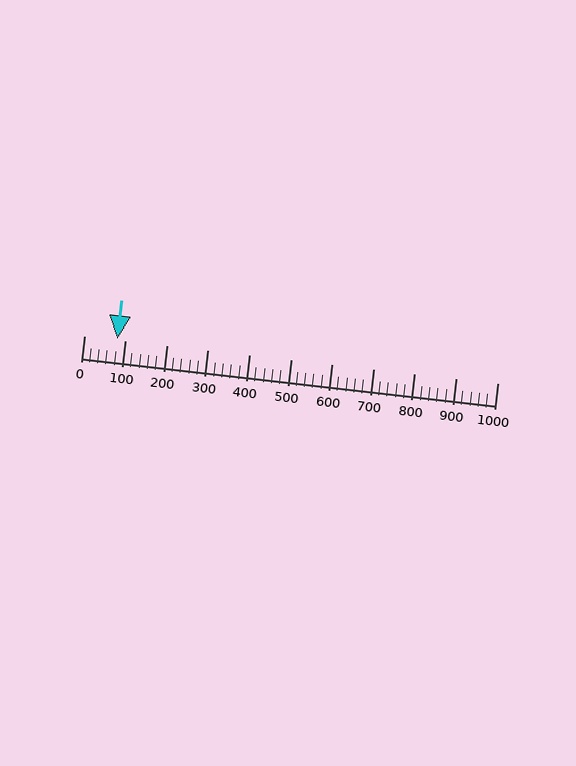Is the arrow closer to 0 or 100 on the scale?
The arrow is closer to 100.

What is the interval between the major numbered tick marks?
The major tick marks are spaced 100 units apart.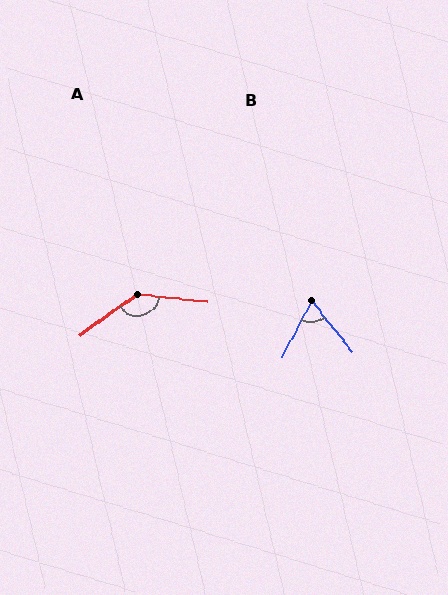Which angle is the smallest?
B, at approximately 66 degrees.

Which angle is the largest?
A, at approximately 139 degrees.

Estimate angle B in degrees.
Approximately 66 degrees.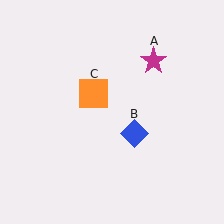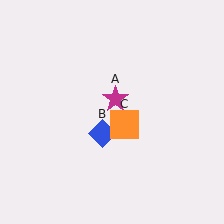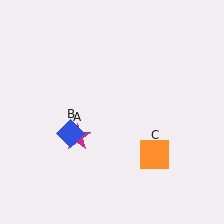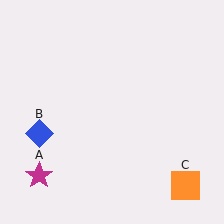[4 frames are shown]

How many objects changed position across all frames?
3 objects changed position: magenta star (object A), blue diamond (object B), orange square (object C).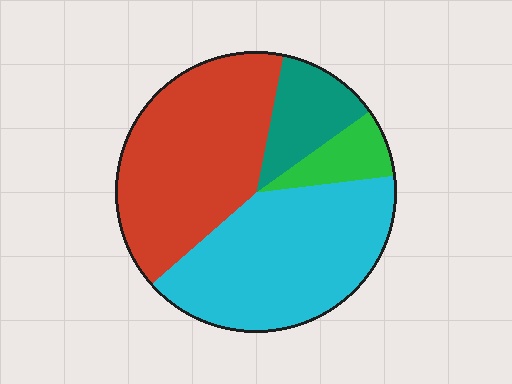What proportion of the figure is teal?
Teal takes up less than a sixth of the figure.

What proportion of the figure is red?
Red covers around 40% of the figure.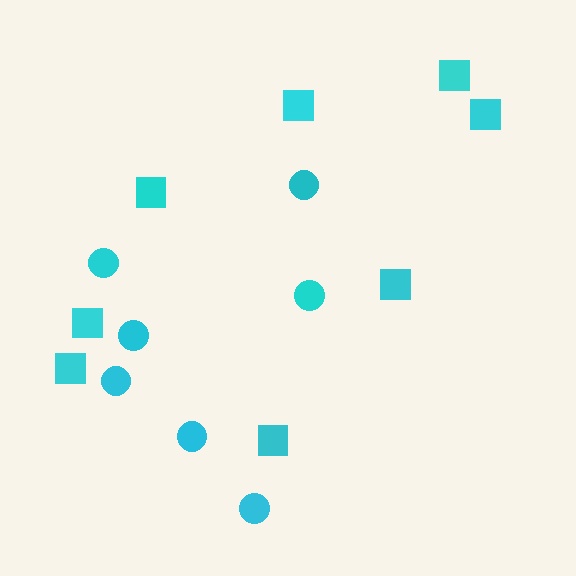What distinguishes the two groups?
There are 2 groups: one group of circles (7) and one group of squares (8).